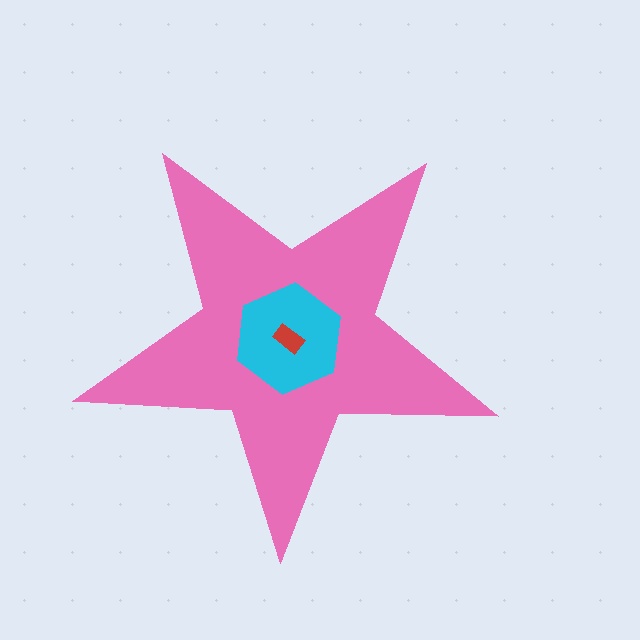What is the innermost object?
The red rectangle.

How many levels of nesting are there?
3.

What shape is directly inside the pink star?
The cyan hexagon.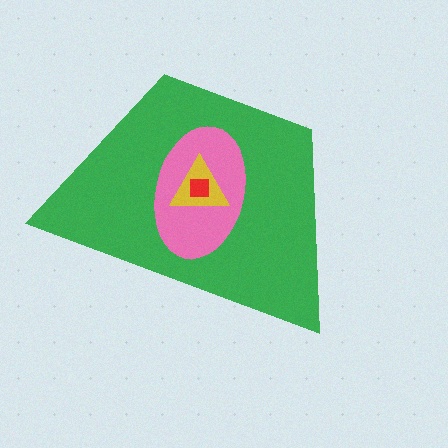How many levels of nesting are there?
4.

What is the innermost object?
The red square.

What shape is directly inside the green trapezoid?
The pink ellipse.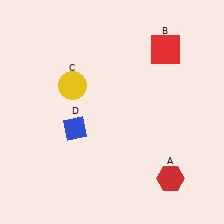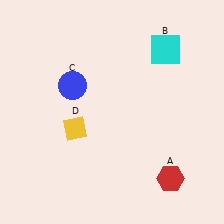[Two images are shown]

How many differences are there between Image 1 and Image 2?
There are 3 differences between the two images.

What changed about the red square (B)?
In Image 1, B is red. In Image 2, it changed to cyan.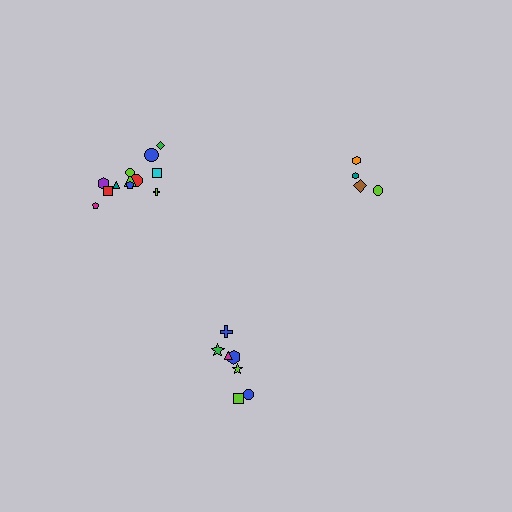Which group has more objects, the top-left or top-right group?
The top-left group.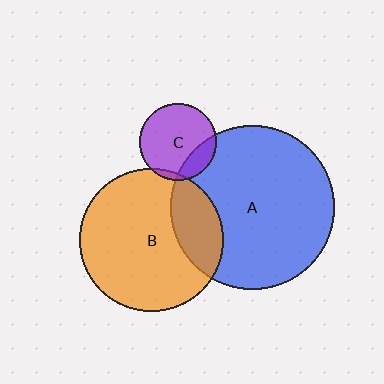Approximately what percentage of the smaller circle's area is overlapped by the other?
Approximately 25%.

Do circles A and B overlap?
Yes.